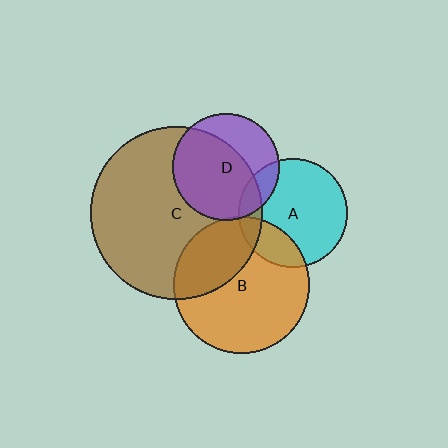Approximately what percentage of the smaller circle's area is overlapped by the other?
Approximately 35%.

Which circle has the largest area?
Circle C (brown).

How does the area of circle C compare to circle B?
Approximately 1.6 times.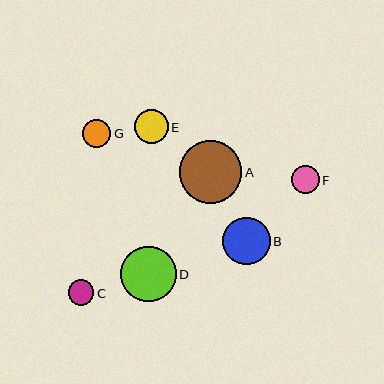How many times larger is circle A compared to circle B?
Circle A is approximately 1.3 times the size of circle B.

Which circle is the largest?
Circle A is the largest with a size of approximately 63 pixels.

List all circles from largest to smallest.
From largest to smallest: A, D, B, E, G, F, C.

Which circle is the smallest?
Circle C is the smallest with a size of approximately 26 pixels.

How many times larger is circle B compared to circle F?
Circle B is approximately 1.7 times the size of circle F.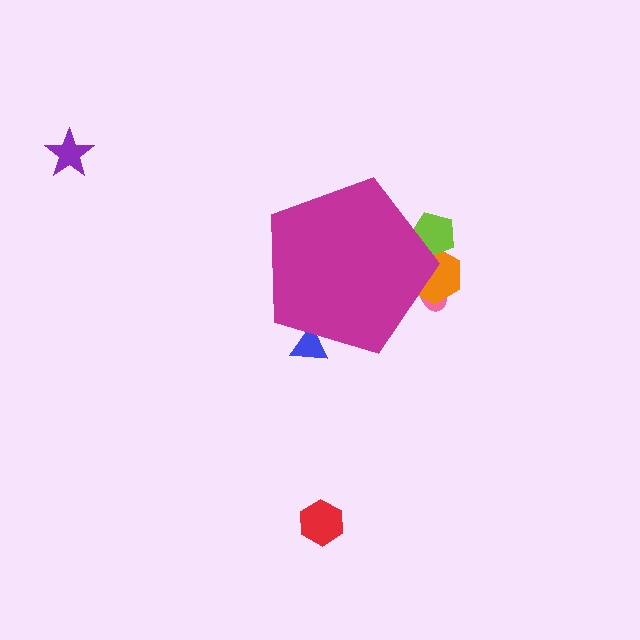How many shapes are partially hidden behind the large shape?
4 shapes are partially hidden.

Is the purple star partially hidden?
No, the purple star is fully visible.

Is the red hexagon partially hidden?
No, the red hexagon is fully visible.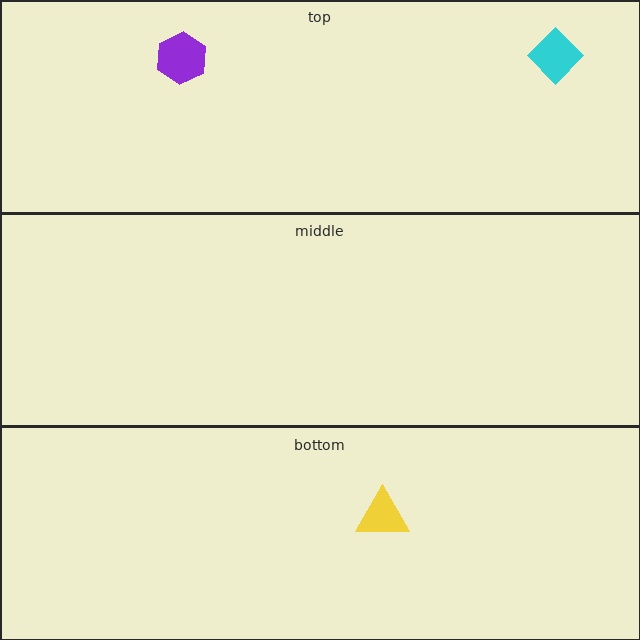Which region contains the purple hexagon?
The top region.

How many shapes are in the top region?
2.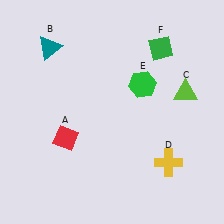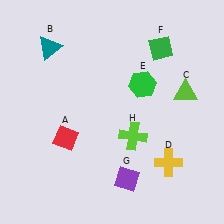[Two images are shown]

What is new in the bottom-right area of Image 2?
A lime cross (H) was added in the bottom-right area of Image 2.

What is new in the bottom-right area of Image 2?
A purple diamond (G) was added in the bottom-right area of Image 2.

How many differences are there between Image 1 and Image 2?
There are 2 differences between the two images.